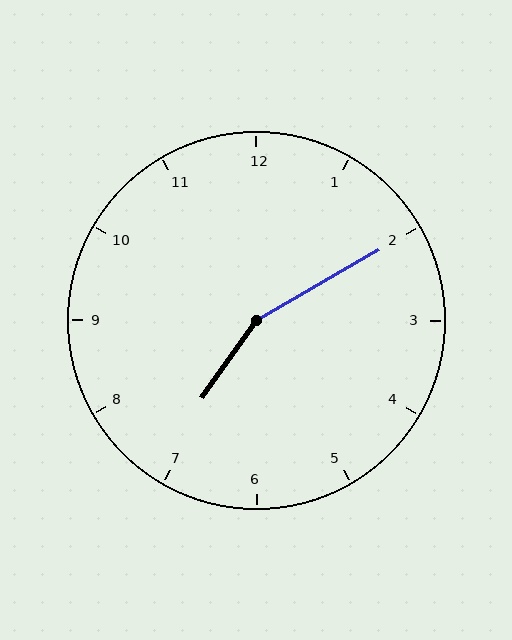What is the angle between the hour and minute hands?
Approximately 155 degrees.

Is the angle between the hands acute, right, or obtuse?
It is obtuse.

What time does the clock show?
7:10.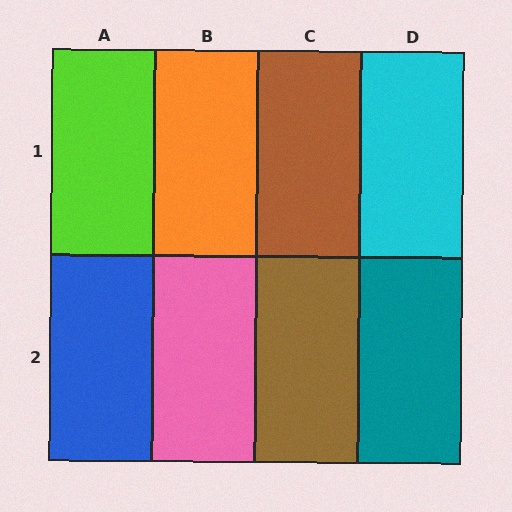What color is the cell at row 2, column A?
Blue.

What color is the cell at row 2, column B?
Pink.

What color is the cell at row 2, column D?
Teal.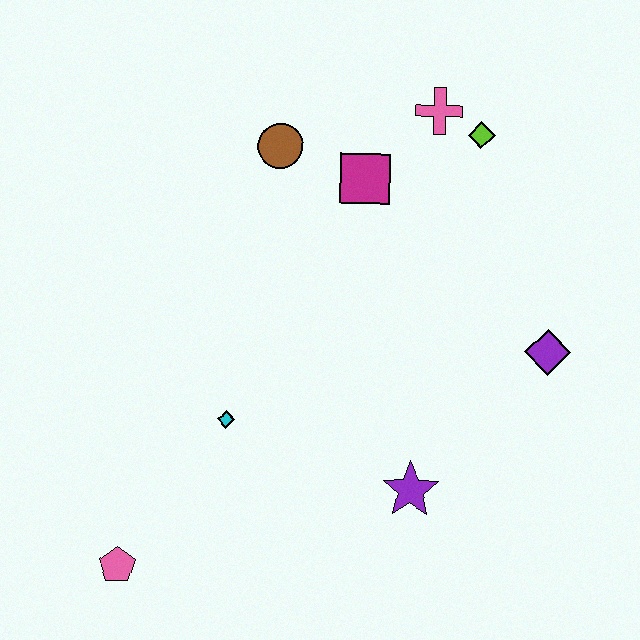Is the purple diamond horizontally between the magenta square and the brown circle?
No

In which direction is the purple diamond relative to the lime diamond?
The purple diamond is below the lime diamond.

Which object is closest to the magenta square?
The brown circle is closest to the magenta square.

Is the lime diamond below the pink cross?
Yes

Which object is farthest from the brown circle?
The pink pentagon is farthest from the brown circle.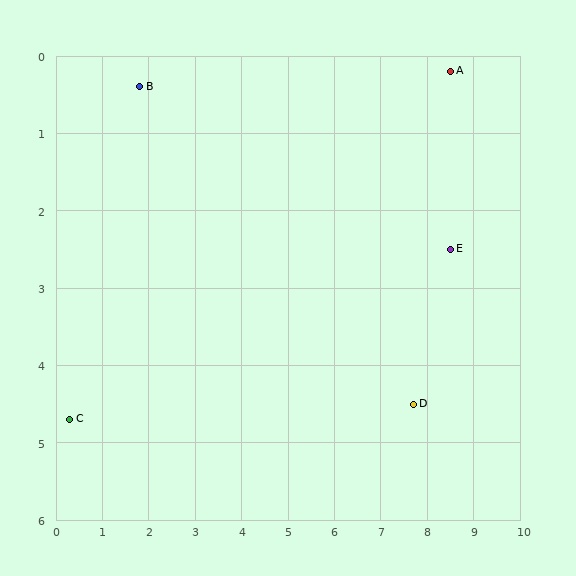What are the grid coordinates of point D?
Point D is at approximately (7.7, 4.5).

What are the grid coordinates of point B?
Point B is at approximately (1.8, 0.4).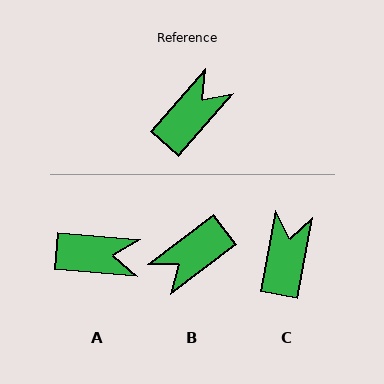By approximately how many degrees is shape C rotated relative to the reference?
Approximately 31 degrees counter-clockwise.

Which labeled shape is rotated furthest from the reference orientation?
B, about 168 degrees away.